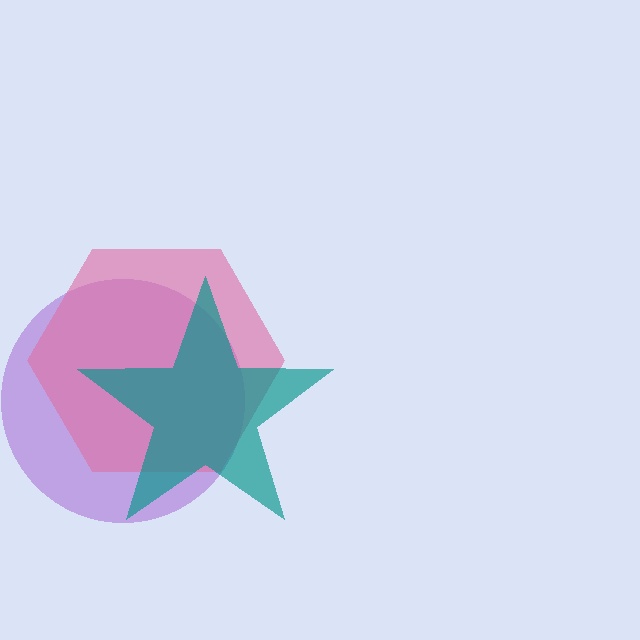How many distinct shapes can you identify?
There are 3 distinct shapes: a purple circle, a pink hexagon, a teal star.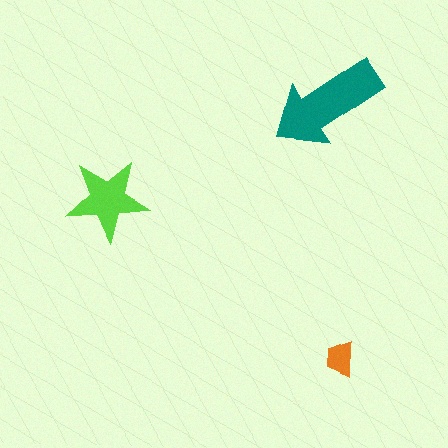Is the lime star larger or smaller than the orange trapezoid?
Larger.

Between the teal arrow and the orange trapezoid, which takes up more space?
The teal arrow.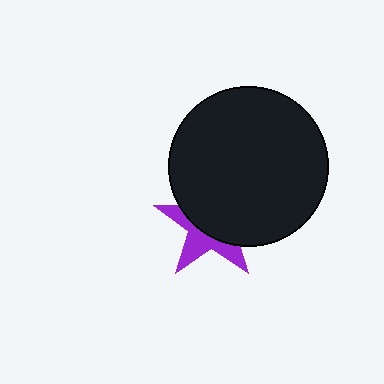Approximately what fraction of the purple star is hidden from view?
Roughly 60% of the purple star is hidden behind the black circle.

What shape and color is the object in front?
The object in front is a black circle.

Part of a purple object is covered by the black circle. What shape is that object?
It is a star.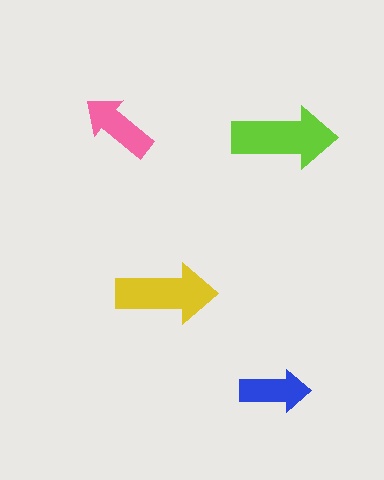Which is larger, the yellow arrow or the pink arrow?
The yellow one.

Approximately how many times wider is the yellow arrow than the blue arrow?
About 1.5 times wider.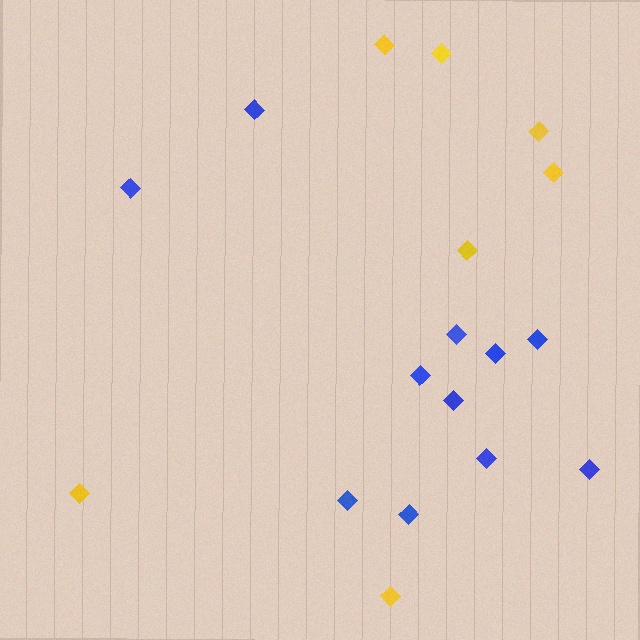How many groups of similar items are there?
There are 2 groups: one group of yellow diamonds (7) and one group of blue diamonds (11).